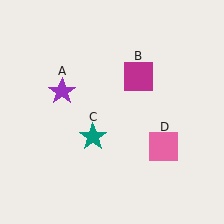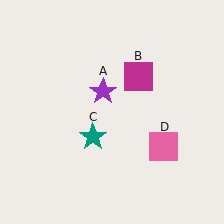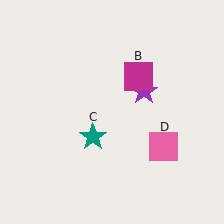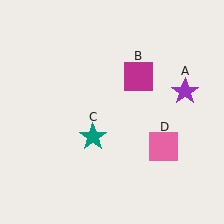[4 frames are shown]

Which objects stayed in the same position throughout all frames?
Magenta square (object B) and teal star (object C) and pink square (object D) remained stationary.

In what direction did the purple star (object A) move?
The purple star (object A) moved right.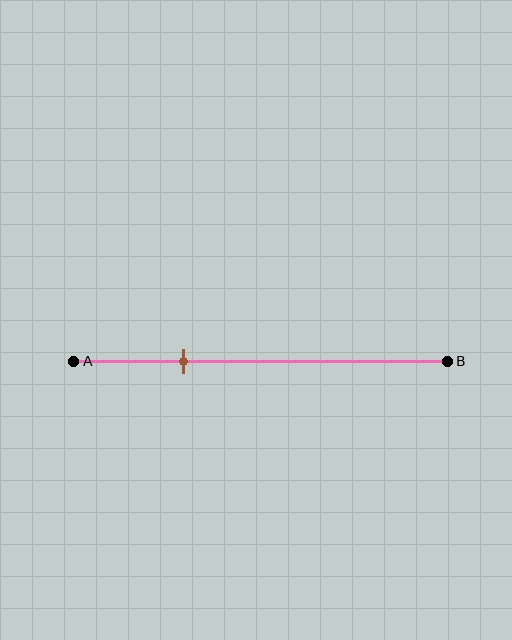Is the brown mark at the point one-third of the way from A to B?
No, the mark is at about 30% from A, not at the 33% one-third point.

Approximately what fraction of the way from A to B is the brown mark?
The brown mark is approximately 30% of the way from A to B.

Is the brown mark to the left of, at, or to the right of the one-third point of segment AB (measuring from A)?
The brown mark is to the left of the one-third point of segment AB.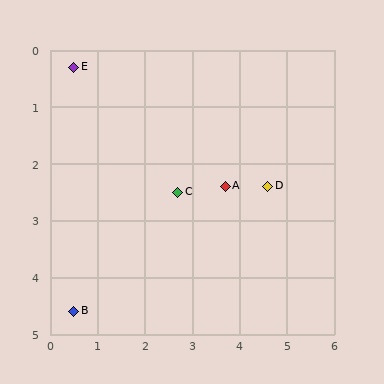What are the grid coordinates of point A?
Point A is at approximately (3.7, 2.4).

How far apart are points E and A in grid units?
Points E and A are about 3.8 grid units apart.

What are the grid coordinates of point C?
Point C is at approximately (2.7, 2.5).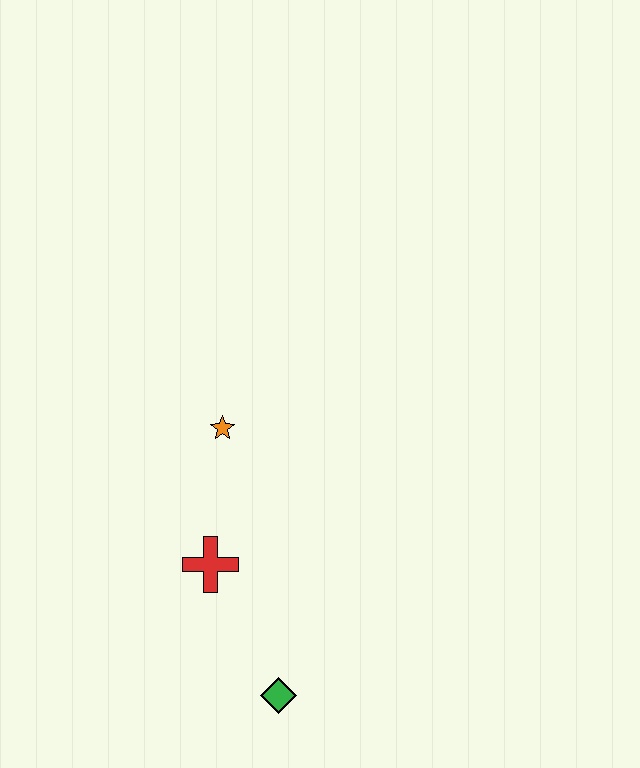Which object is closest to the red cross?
The orange star is closest to the red cross.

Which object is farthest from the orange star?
The green diamond is farthest from the orange star.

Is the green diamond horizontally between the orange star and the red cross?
No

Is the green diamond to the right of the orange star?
Yes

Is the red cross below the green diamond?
No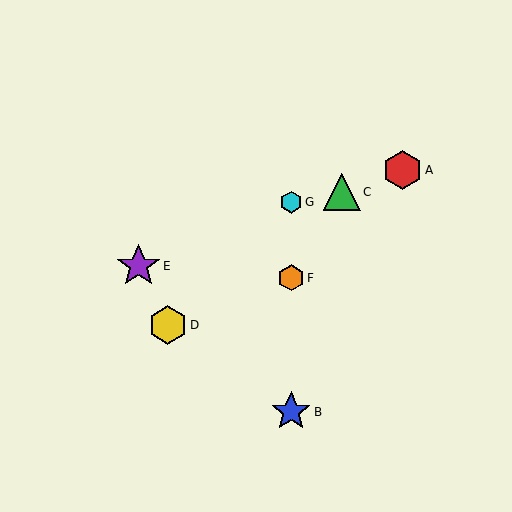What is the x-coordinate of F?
Object F is at x≈291.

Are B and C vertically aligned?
No, B is at x≈291 and C is at x≈342.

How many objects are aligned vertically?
3 objects (B, F, G) are aligned vertically.